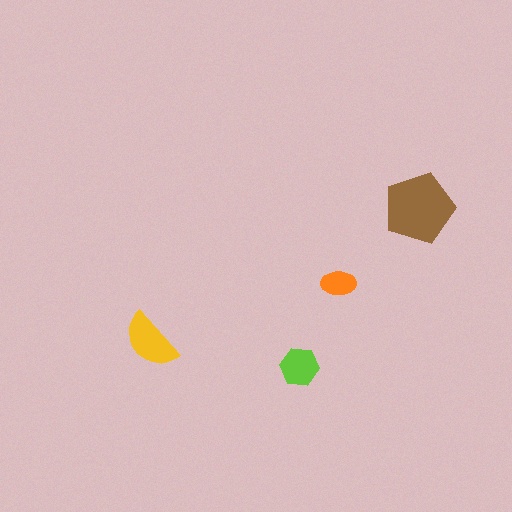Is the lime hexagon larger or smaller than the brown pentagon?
Smaller.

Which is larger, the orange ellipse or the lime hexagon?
The lime hexagon.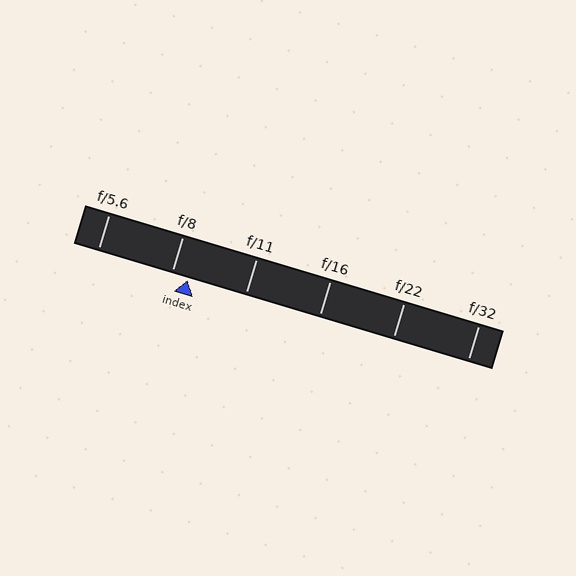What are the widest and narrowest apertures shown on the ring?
The widest aperture shown is f/5.6 and the narrowest is f/32.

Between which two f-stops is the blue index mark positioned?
The index mark is between f/8 and f/11.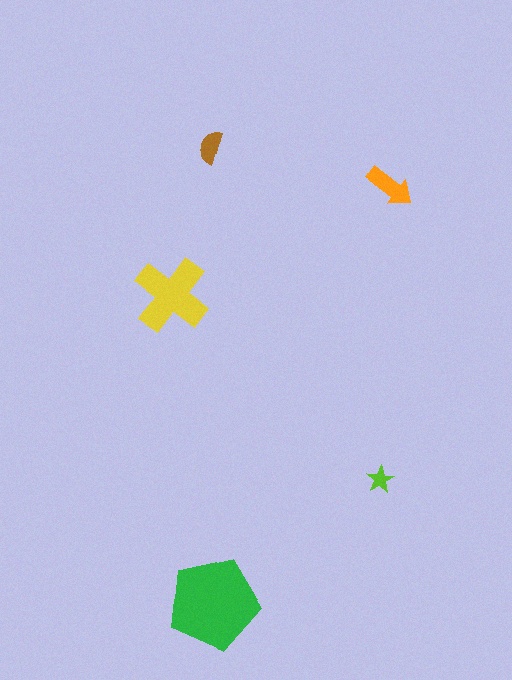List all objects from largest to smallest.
The green pentagon, the yellow cross, the orange arrow, the brown semicircle, the lime star.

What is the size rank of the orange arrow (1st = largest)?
3rd.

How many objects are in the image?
There are 5 objects in the image.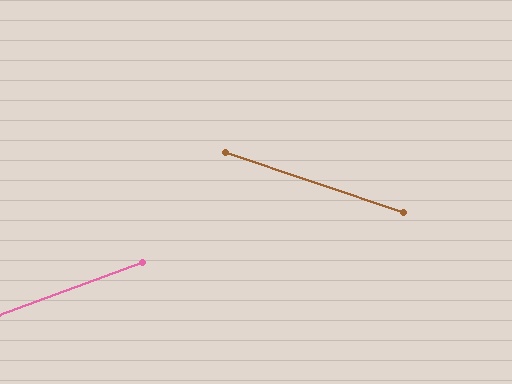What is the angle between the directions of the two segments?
Approximately 39 degrees.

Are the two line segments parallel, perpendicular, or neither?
Neither parallel nor perpendicular — they differ by about 39°.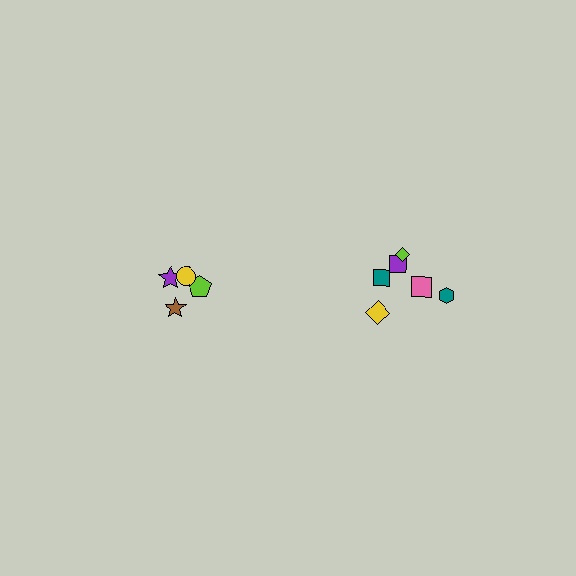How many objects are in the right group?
There are 6 objects.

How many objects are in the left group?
There are 4 objects.